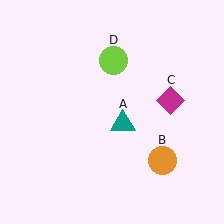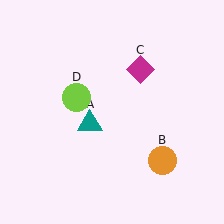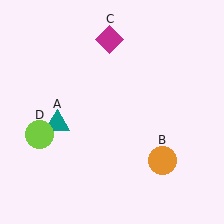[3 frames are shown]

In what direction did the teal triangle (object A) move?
The teal triangle (object A) moved left.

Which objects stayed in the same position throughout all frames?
Orange circle (object B) remained stationary.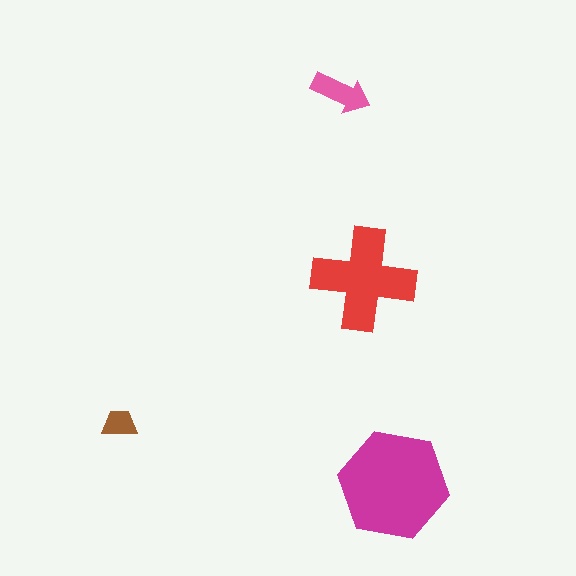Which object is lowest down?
The magenta hexagon is bottommost.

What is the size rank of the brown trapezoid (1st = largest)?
4th.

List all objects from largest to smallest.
The magenta hexagon, the red cross, the pink arrow, the brown trapezoid.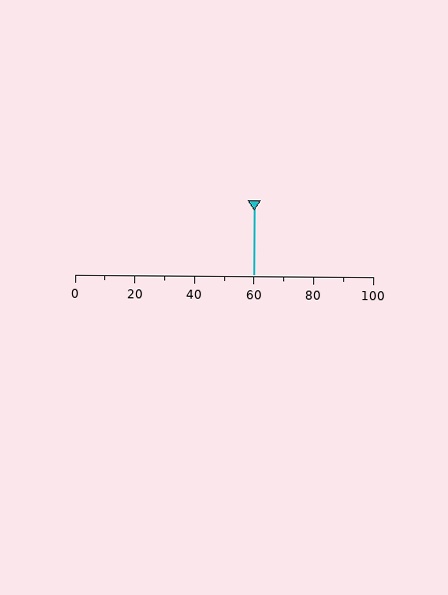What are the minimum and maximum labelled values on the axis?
The axis runs from 0 to 100.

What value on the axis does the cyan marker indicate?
The marker indicates approximately 60.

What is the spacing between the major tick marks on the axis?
The major ticks are spaced 20 apart.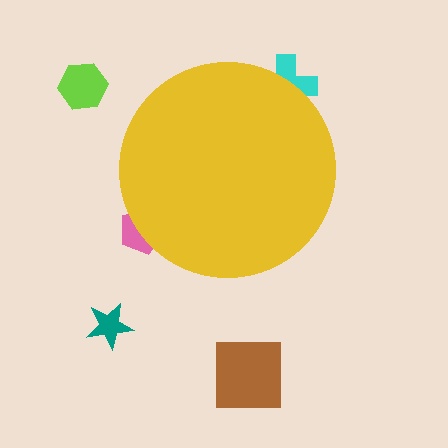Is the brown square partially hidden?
No, the brown square is fully visible.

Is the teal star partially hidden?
No, the teal star is fully visible.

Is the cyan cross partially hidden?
Yes, the cyan cross is partially hidden behind the yellow circle.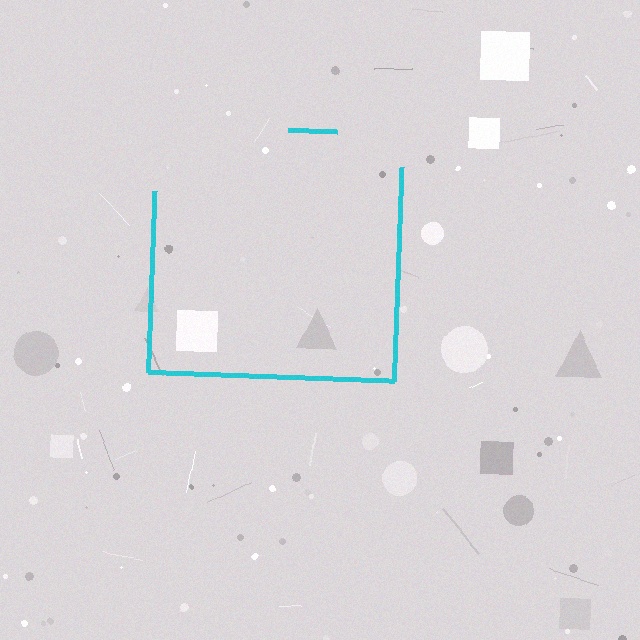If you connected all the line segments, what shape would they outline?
They would outline a square.